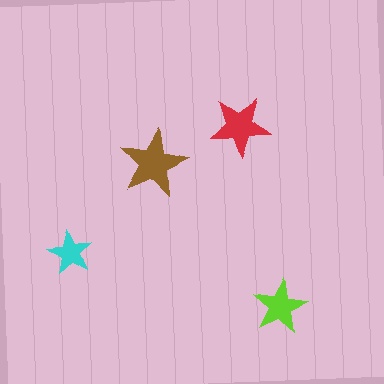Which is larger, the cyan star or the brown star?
The brown one.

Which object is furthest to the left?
The cyan star is leftmost.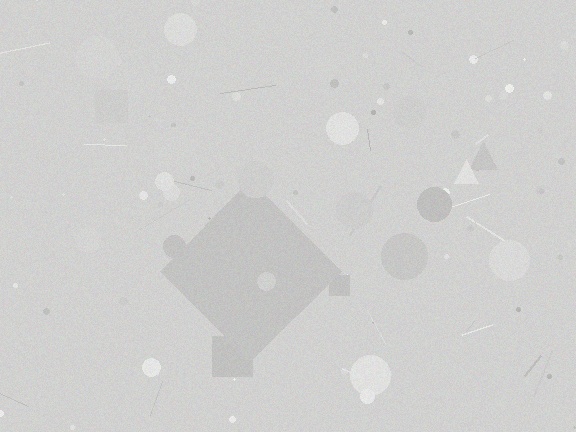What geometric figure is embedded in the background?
A diamond is embedded in the background.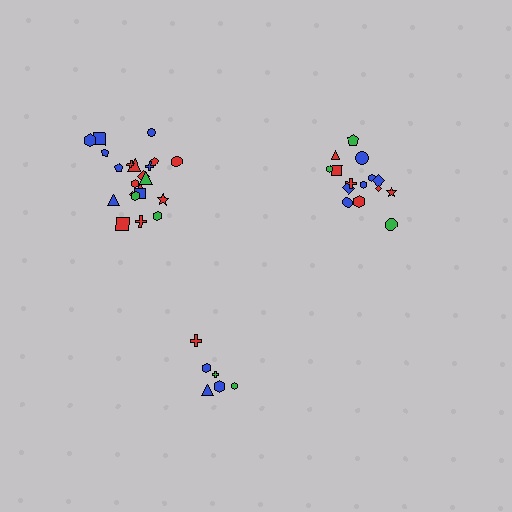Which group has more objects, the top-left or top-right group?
The top-left group.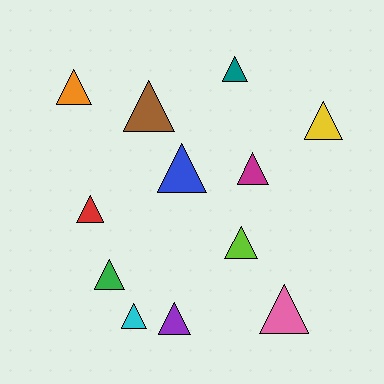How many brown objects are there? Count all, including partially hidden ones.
There is 1 brown object.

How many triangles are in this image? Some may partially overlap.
There are 12 triangles.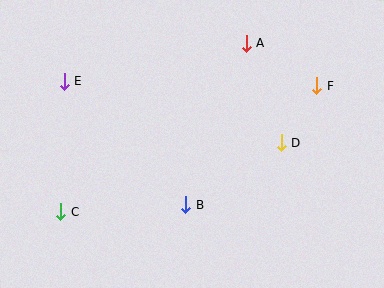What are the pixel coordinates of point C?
Point C is at (61, 212).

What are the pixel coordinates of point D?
Point D is at (281, 143).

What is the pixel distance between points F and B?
The distance between F and B is 177 pixels.